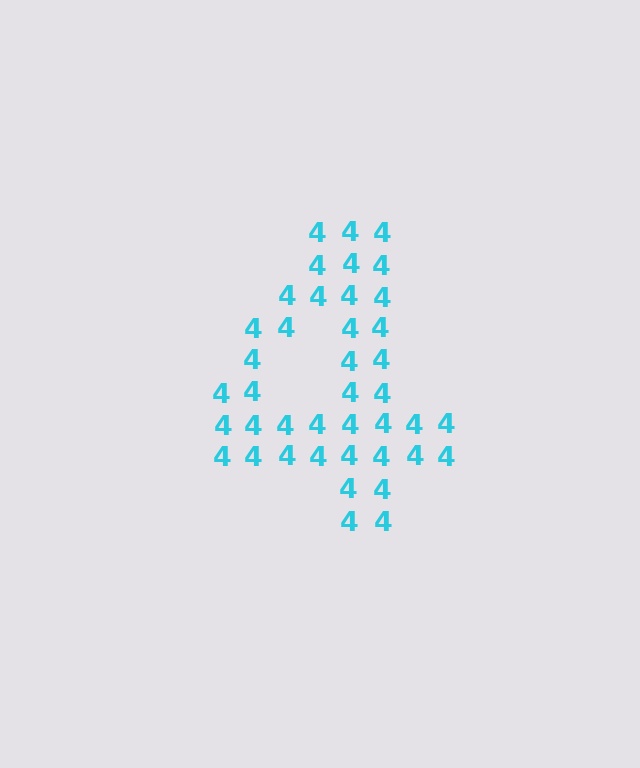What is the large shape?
The large shape is the digit 4.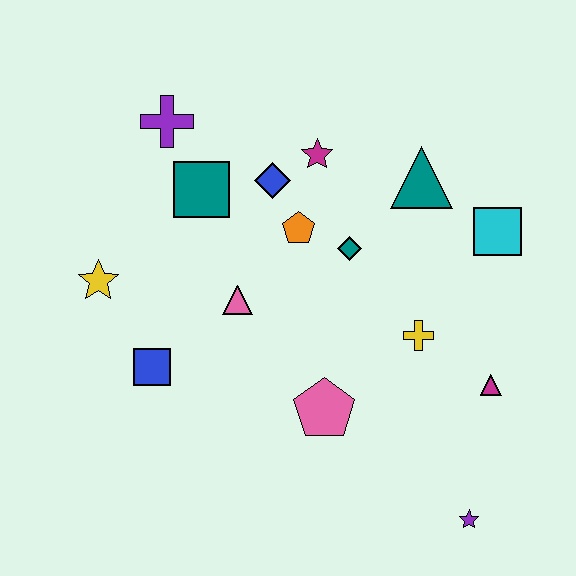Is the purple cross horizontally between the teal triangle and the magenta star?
No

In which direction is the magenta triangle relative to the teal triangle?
The magenta triangle is below the teal triangle.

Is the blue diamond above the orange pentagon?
Yes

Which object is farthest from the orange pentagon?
The purple star is farthest from the orange pentagon.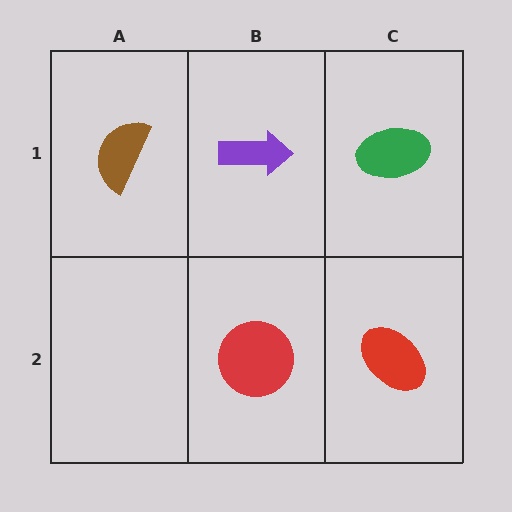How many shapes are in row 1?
3 shapes.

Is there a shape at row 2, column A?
No, that cell is empty.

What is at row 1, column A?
A brown semicircle.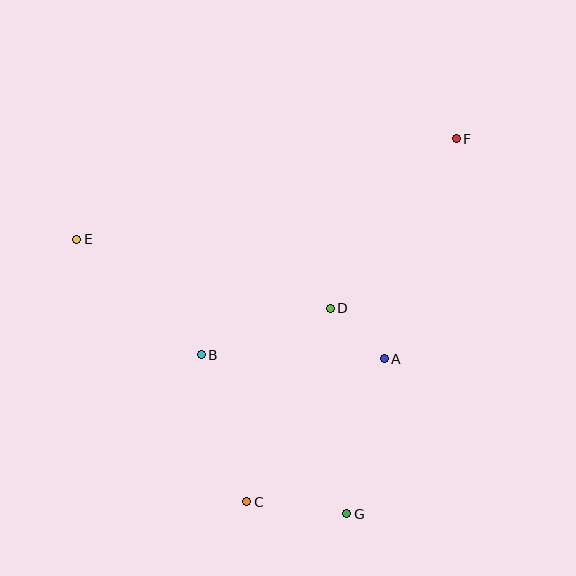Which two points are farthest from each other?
Points C and F are farthest from each other.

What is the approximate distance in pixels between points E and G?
The distance between E and G is approximately 385 pixels.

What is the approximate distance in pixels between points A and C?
The distance between A and C is approximately 198 pixels.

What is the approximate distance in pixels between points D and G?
The distance between D and G is approximately 206 pixels.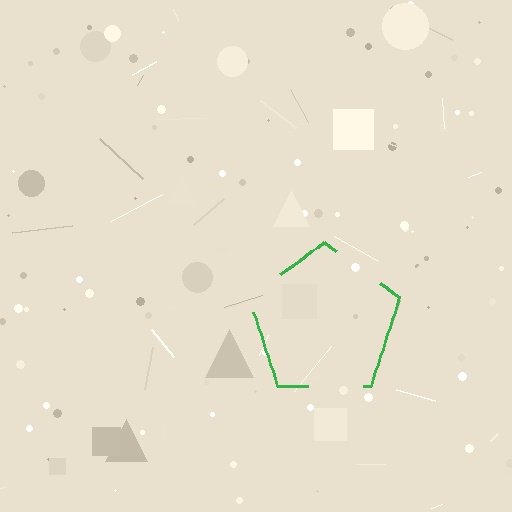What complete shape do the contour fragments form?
The contour fragments form a pentagon.